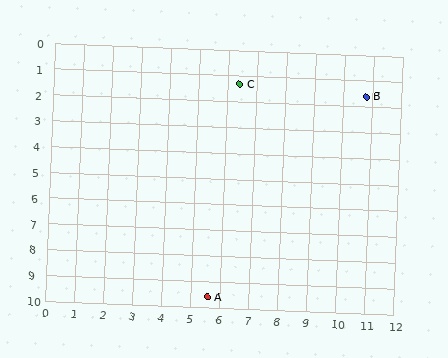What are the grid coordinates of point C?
Point C is at approximately (6.4, 1.3).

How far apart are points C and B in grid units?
Points C and B are about 4.4 grid units apart.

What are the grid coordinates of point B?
Point B is at approximately (10.8, 1.6).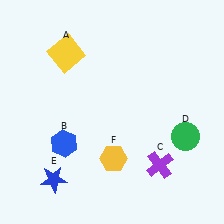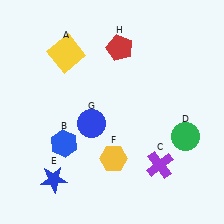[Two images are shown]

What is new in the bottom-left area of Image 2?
A blue circle (G) was added in the bottom-left area of Image 2.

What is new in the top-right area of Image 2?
A red pentagon (H) was added in the top-right area of Image 2.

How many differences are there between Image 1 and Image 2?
There are 2 differences between the two images.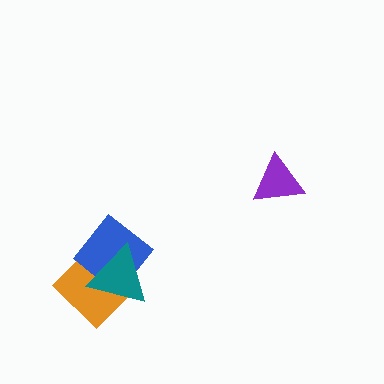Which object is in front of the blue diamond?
The teal triangle is in front of the blue diamond.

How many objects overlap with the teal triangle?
2 objects overlap with the teal triangle.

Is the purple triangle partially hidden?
No, no other shape covers it.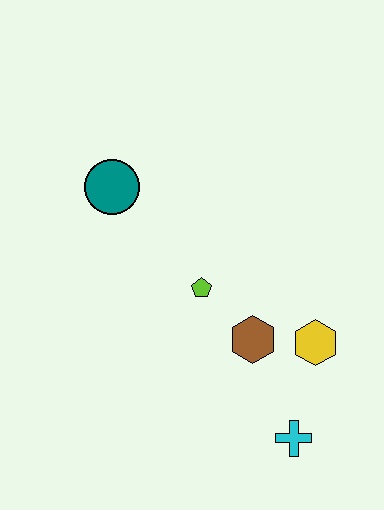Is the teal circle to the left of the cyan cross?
Yes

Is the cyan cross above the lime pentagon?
No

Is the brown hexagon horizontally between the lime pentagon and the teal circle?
No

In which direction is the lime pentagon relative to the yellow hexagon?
The lime pentagon is to the left of the yellow hexagon.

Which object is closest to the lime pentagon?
The brown hexagon is closest to the lime pentagon.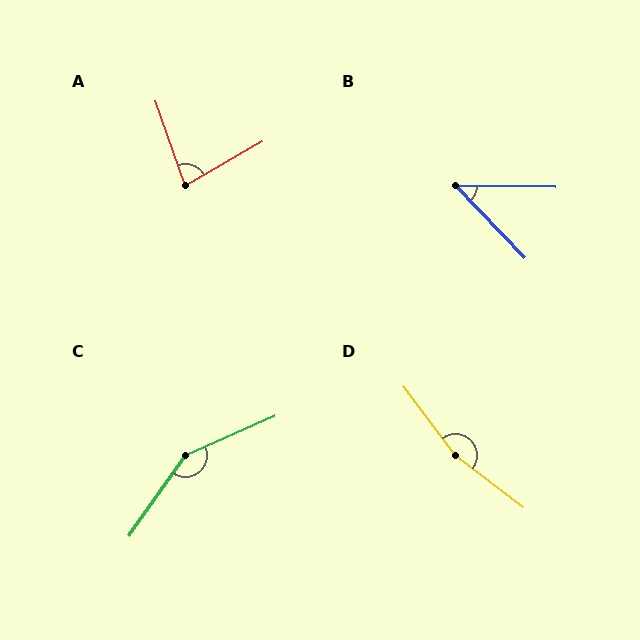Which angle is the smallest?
B, at approximately 45 degrees.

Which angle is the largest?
D, at approximately 164 degrees.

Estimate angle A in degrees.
Approximately 79 degrees.